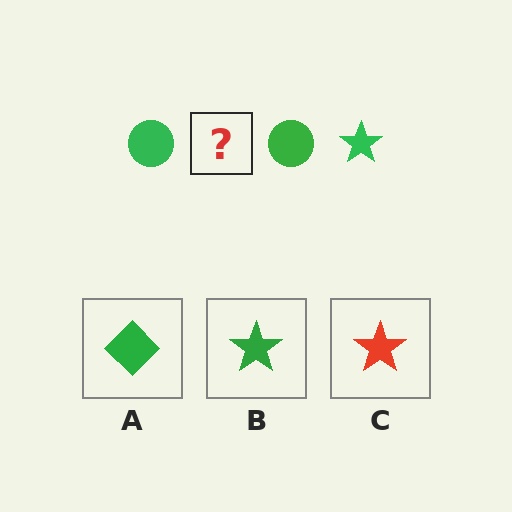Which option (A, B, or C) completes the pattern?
B.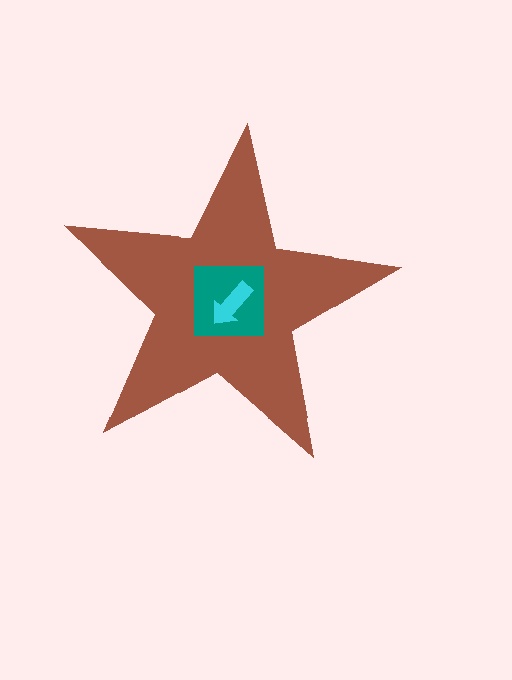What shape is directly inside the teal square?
The cyan arrow.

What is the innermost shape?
The cyan arrow.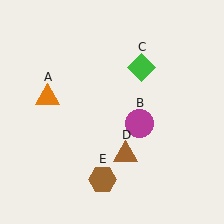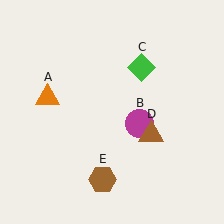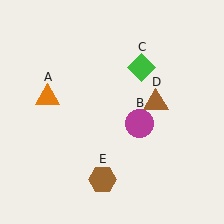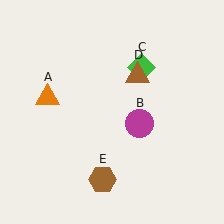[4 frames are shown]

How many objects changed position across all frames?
1 object changed position: brown triangle (object D).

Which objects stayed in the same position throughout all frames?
Orange triangle (object A) and magenta circle (object B) and green diamond (object C) and brown hexagon (object E) remained stationary.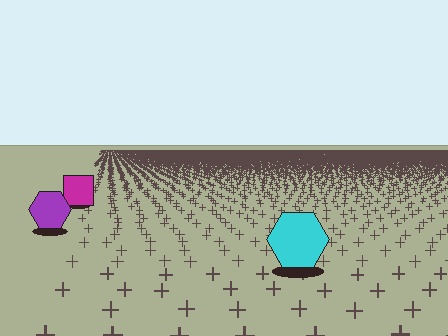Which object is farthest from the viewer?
The magenta square is farthest from the viewer. It appears smaller and the ground texture around it is denser.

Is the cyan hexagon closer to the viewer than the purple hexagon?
Yes. The cyan hexagon is closer — you can tell from the texture gradient: the ground texture is coarser near it.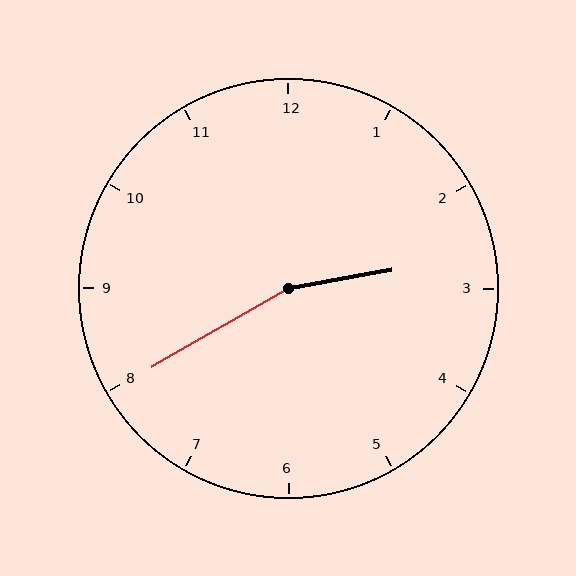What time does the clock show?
2:40.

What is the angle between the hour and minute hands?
Approximately 160 degrees.